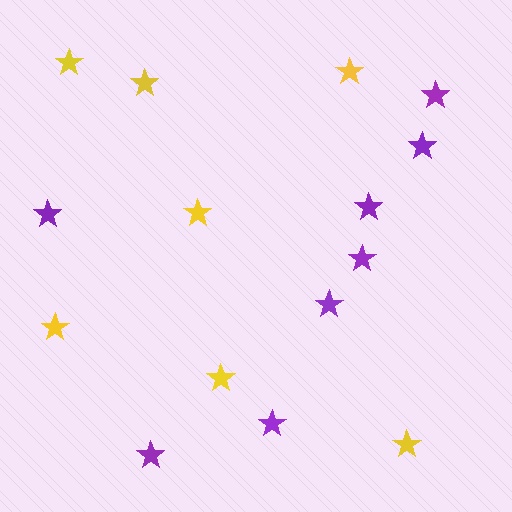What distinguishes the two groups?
There are 2 groups: one group of purple stars (8) and one group of yellow stars (7).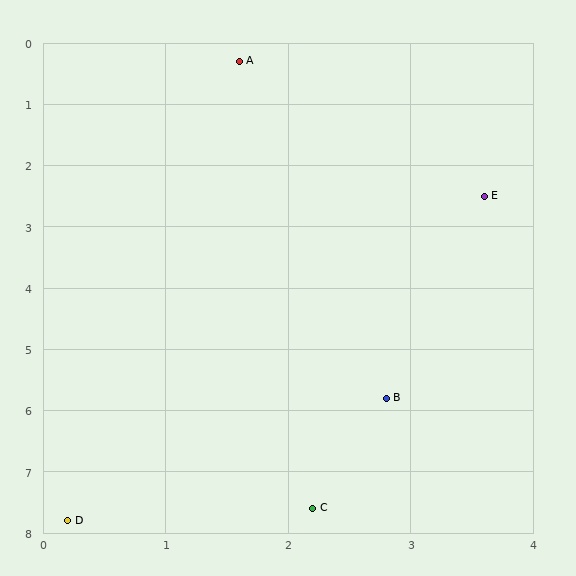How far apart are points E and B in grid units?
Points E and B are about 3.4 grid units apart.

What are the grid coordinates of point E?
Point E is at approximately (3.6, 2.5).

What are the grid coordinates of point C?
Point C is at approximately (2.2, 7.6).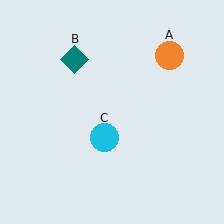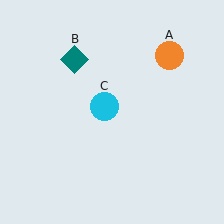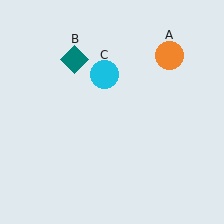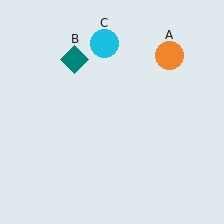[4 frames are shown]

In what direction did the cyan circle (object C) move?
The cyan circle (object C) moved up.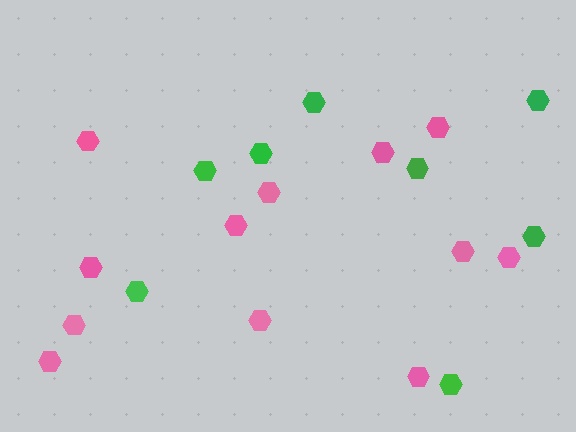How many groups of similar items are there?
There are 2 groups: one group of pink hexagons (12) and one group of green hexagons (8).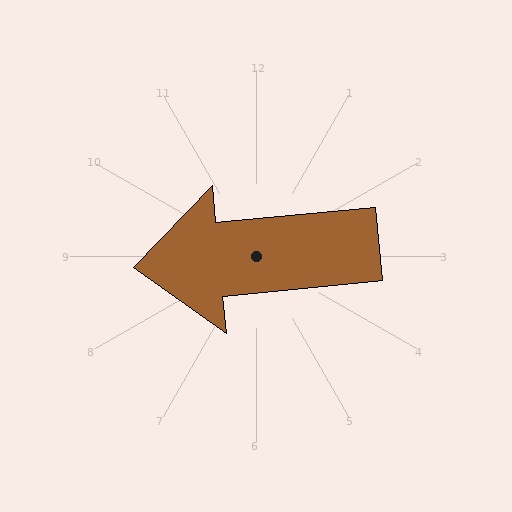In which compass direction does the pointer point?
West.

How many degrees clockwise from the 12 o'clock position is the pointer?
Approximately 264 degrees.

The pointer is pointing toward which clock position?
Roughly 9 o'clock.